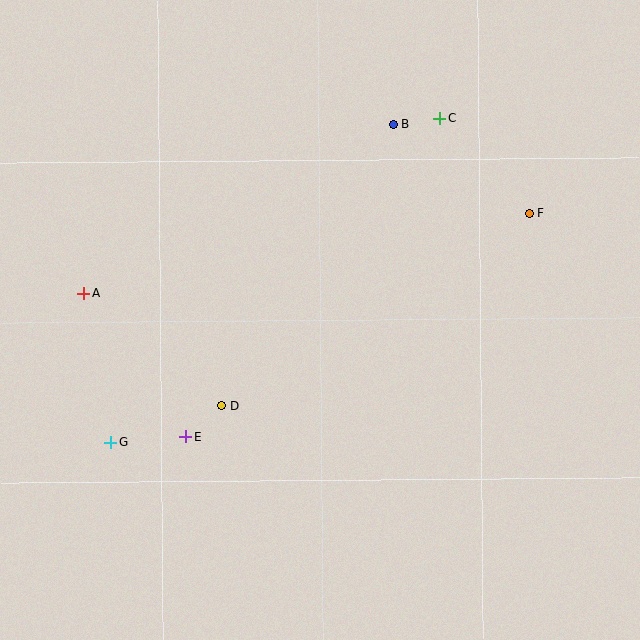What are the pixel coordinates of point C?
Point C is at (440, 118).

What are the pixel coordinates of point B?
Point B is at (393, 125).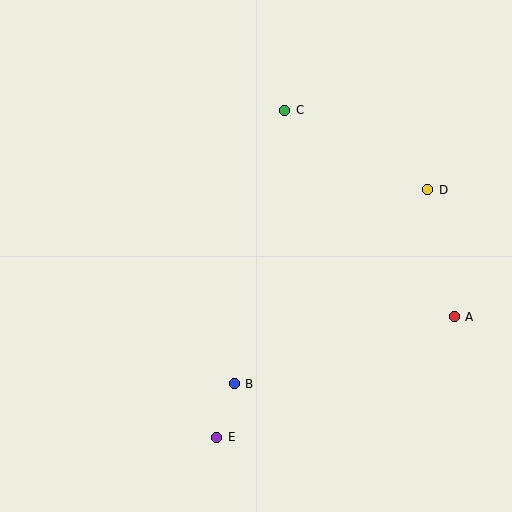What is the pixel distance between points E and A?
The distance between E and A is 266 pixels.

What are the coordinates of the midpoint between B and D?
The midpoint between B and D is at (331, 287).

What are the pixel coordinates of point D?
Point D is at (428, 190).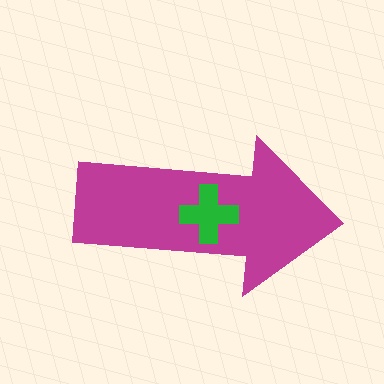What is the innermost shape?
The green cross.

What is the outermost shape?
The magenta arrow.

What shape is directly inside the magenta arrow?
The green cross.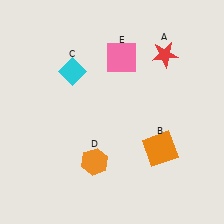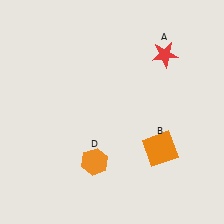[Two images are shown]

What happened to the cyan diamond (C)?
The cyan diamond (C) was removed in Image 2. It was in the top-left area of Image 1.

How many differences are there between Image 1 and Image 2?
There are 2 differences between the two images.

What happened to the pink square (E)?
The pink square (E) was removed in Image 2. It was in the top-right area of Image 1.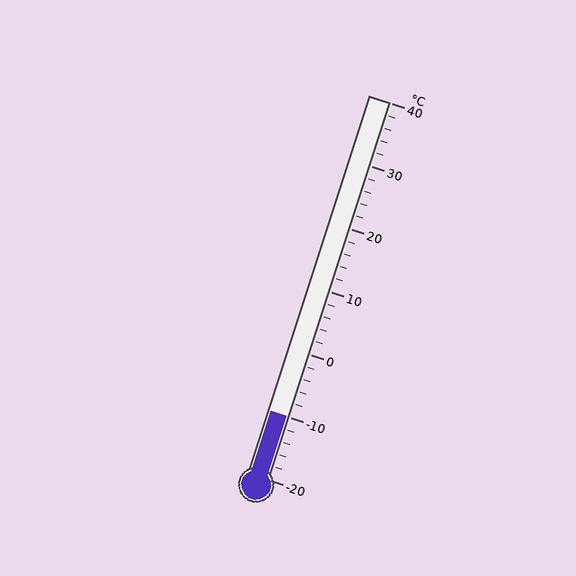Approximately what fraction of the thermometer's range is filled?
The thermometer is filled to approximately 15% of its range.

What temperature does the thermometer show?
The thermometer shows approximately -10°C.